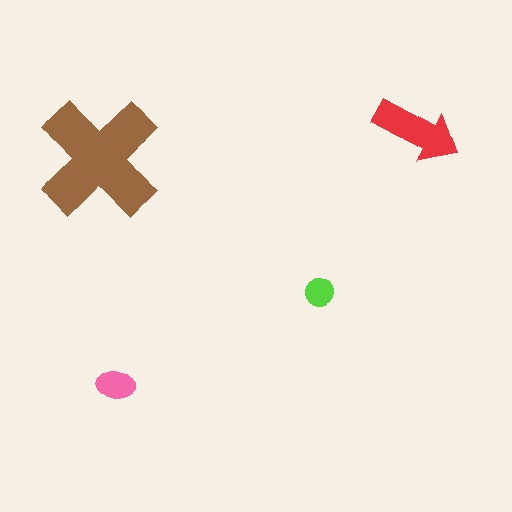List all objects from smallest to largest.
The lime circle, the pink ellipse, the red arrow, the brown cross.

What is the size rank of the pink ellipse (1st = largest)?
3rd.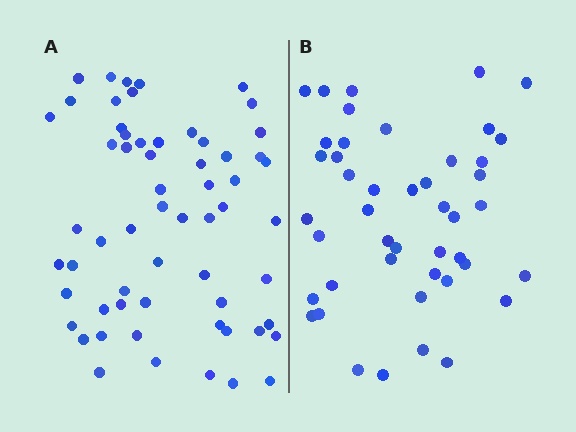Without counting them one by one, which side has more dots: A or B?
Region A (the left region) has more dots.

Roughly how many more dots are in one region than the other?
Region A has approximately 15 more dots than region B.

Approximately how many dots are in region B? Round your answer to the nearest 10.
About 40 dots. (The exact count is 45, which rounds to 40.)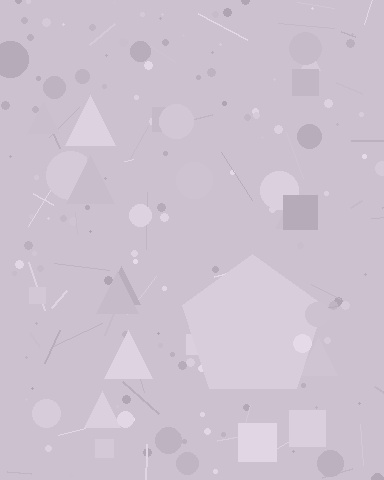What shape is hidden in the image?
A pentagon is hidden in the image.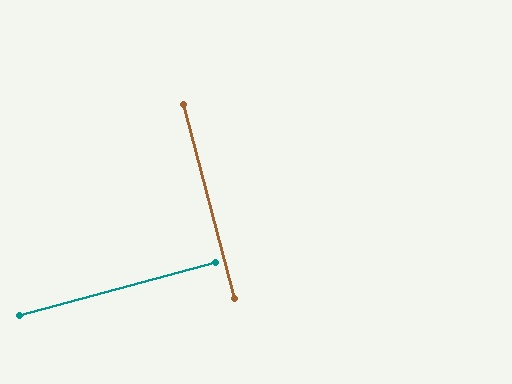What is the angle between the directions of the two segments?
Approximately 89 degrees.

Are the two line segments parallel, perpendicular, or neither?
Perpendicular — they meet at approximately 89°.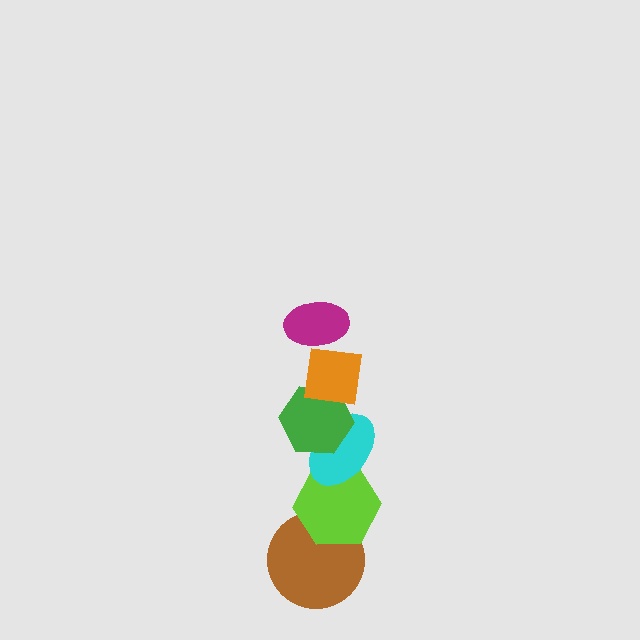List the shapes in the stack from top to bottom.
From top to bottom: the magenta ellipse, the orange square, the green hexagon, the cyan ellipse, the lime hexagon, the brown circle.